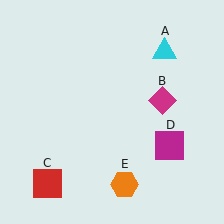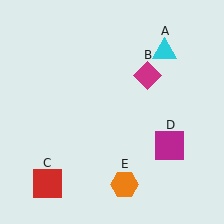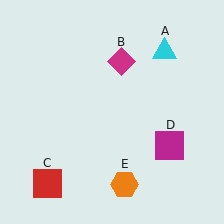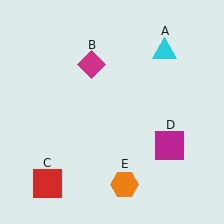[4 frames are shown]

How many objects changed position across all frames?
1 object changed position: magenta diamond (object B).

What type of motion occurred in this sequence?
The magenta diamond (object B) rotated counterclockwise around the center of the scene.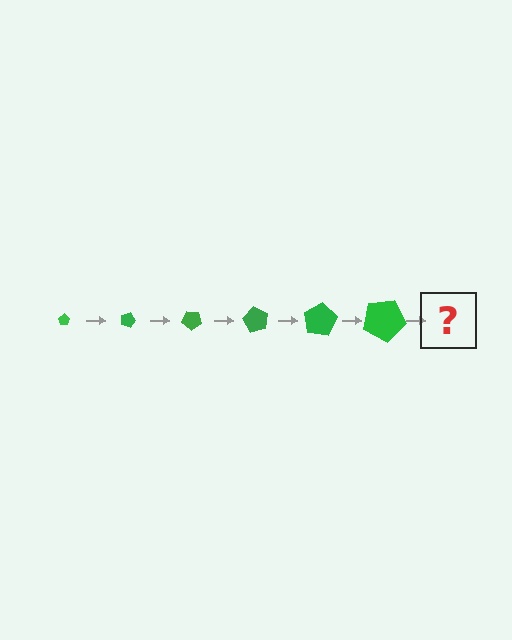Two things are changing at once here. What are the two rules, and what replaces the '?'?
The two rules are that the pentagon grows larger each step and it rotates 20 degrees each step. The '?' should be a pentagon, larger than the previous one and rotated 120 degrees from the start.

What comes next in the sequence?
The next element should be a pentagon, larger than the previous one and rotated 120 degrees from the start.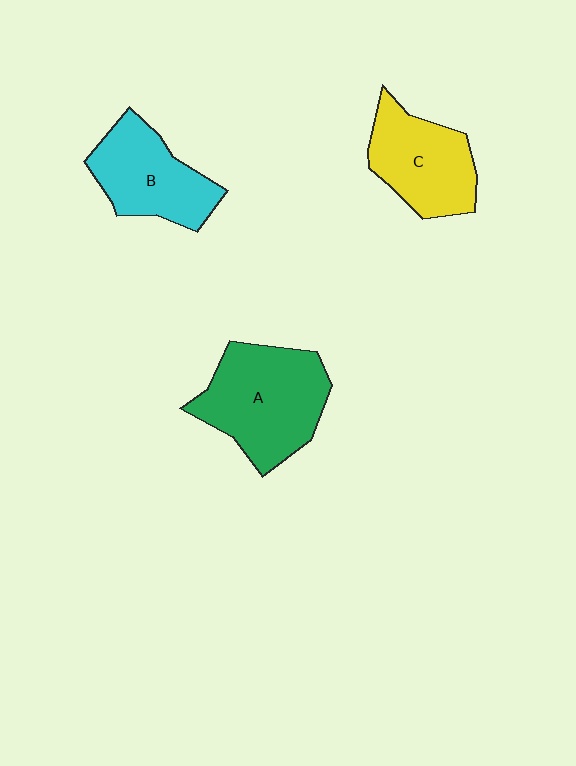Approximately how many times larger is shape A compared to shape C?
Approximately 1.3 times.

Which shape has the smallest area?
Shape B (cyan).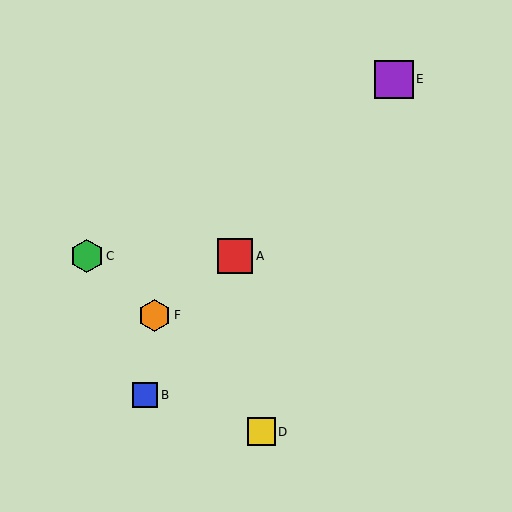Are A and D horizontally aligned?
No, A is at y≈256 and D is at y≈432.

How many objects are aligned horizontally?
2 objects (A, C) are aligned horizontally.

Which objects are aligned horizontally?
Objects A, C are aligned horizontally.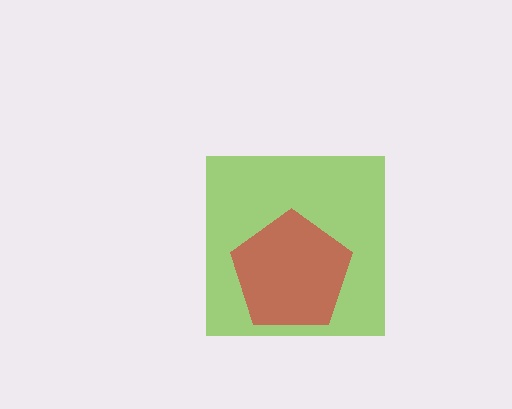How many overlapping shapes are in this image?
There are 2 overlapping shapes in the image.